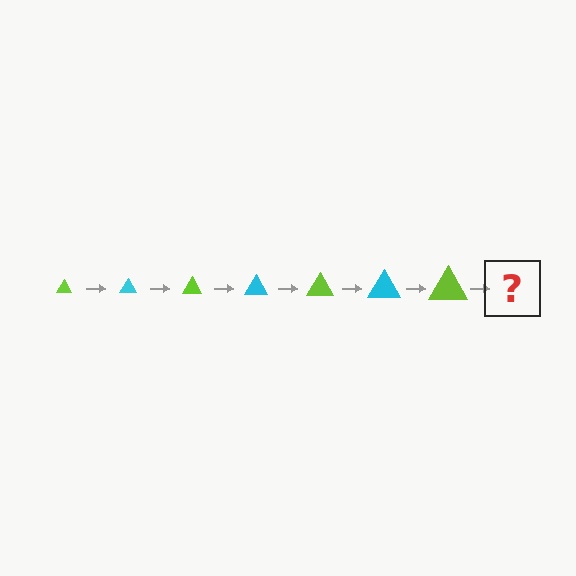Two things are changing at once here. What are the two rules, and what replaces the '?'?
The two rules are that the triangle grows larger each step and the color cycles through lime and cyan. The '?' should be a cyan triangle, larger than the previous one.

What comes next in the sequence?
The next element should be a cyan triangle, larger than the previous one.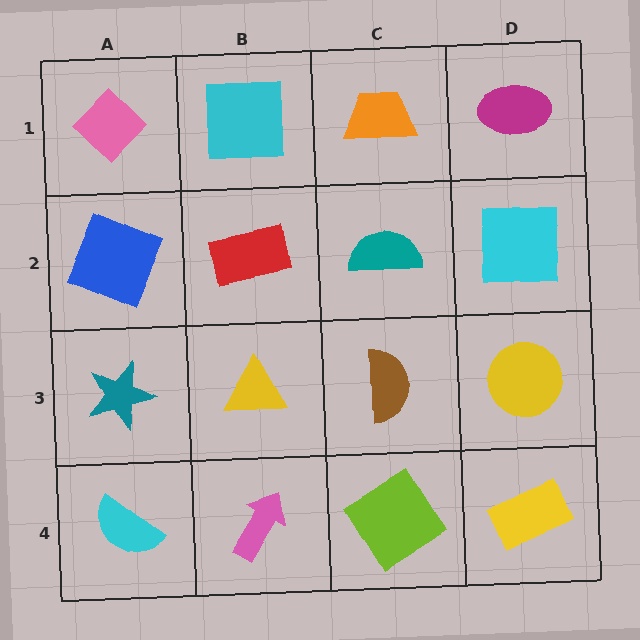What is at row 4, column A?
A cyan semicircle.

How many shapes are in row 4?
4 shapes.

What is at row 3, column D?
A yellow circle.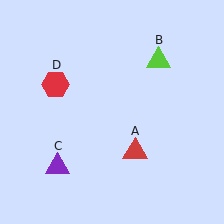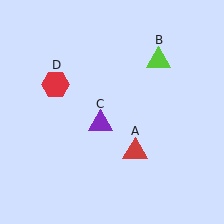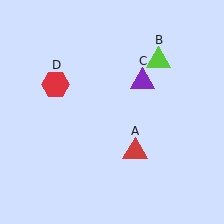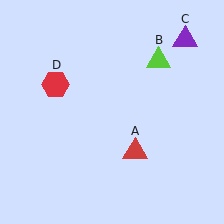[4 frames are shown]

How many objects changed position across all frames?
1 object changed position: purple triangle (object C).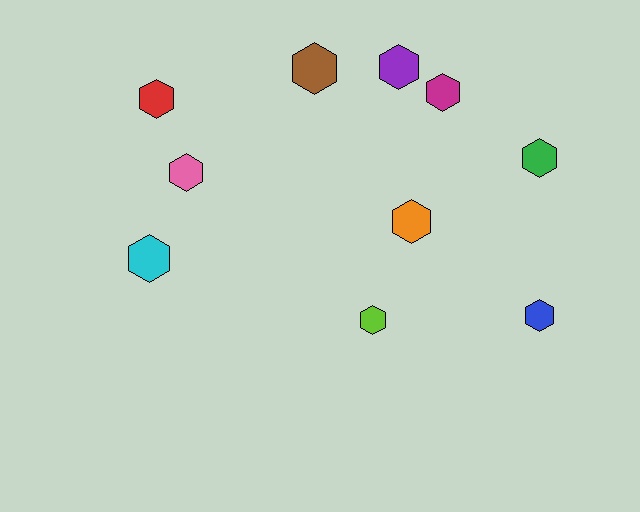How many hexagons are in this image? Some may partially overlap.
There are 10 hexagons.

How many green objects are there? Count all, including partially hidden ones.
There is 1 green object.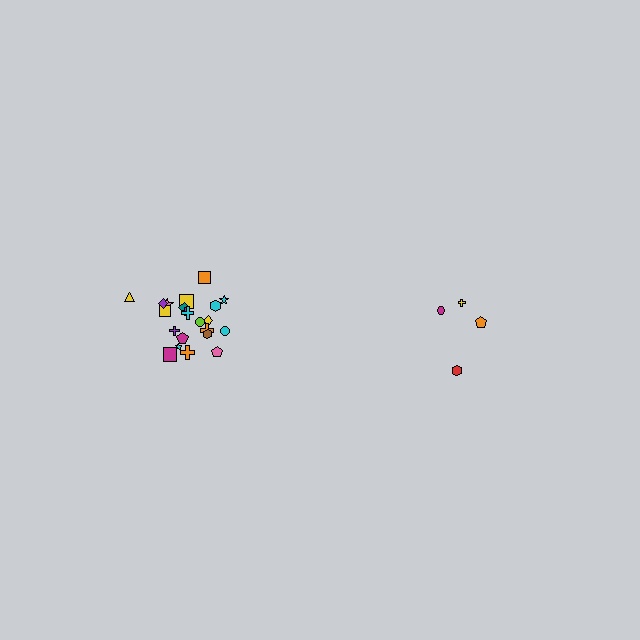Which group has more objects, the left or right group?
The left group.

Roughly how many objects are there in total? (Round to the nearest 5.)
Roughly 25 objects in total.